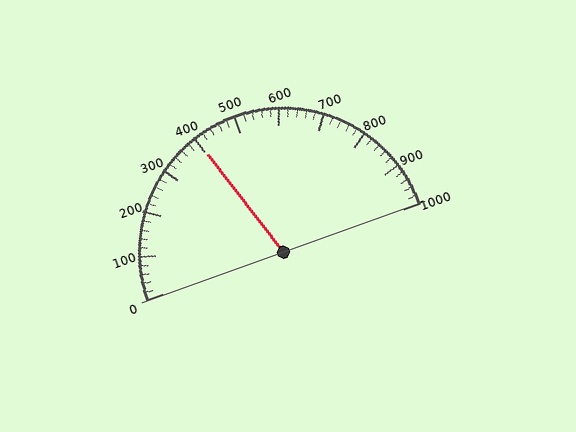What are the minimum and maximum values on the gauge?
The gauge ranges from 0 to 1000.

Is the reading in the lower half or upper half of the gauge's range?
The reading is in the lower half of the range (0 to 1000).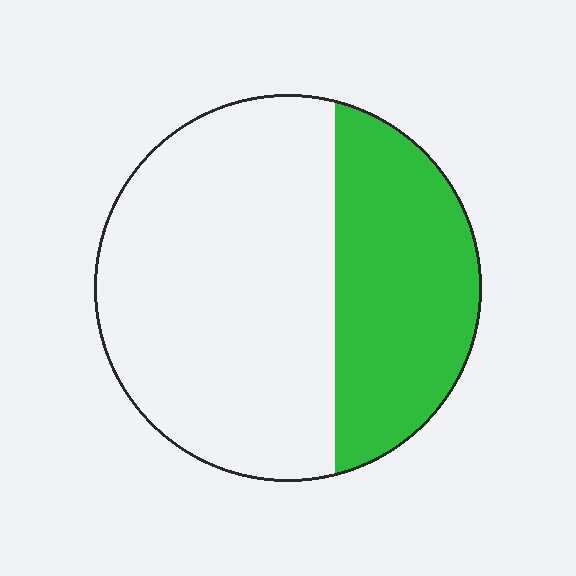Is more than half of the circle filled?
No.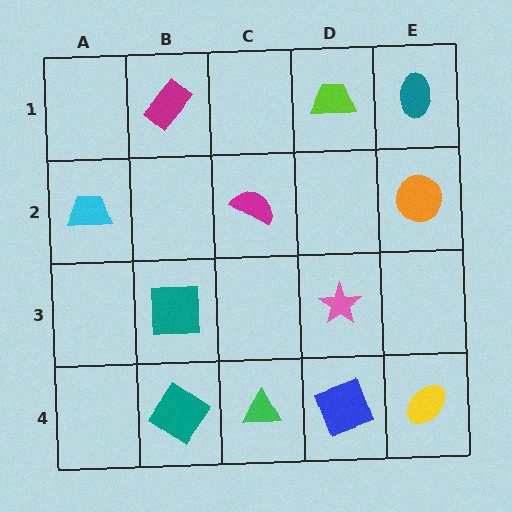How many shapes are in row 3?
2 shapes.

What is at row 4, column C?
A green triangle.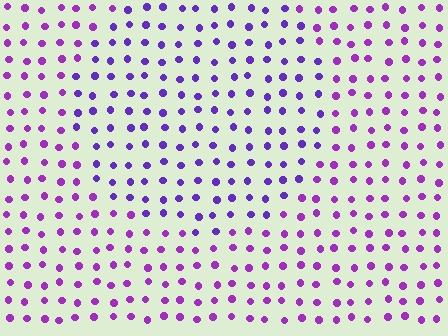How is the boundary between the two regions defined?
The boundary is defined purely by a slight shift in hue (about 26 degrees). Spacing, size, and orientation are identical on both sides.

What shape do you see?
I see a circle.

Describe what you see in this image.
The image is filled with small purple elements in a uniform arrangement. A circle-shaped region is visible where the elements are tinted to a slightly different hue, forming a subtle color boundary.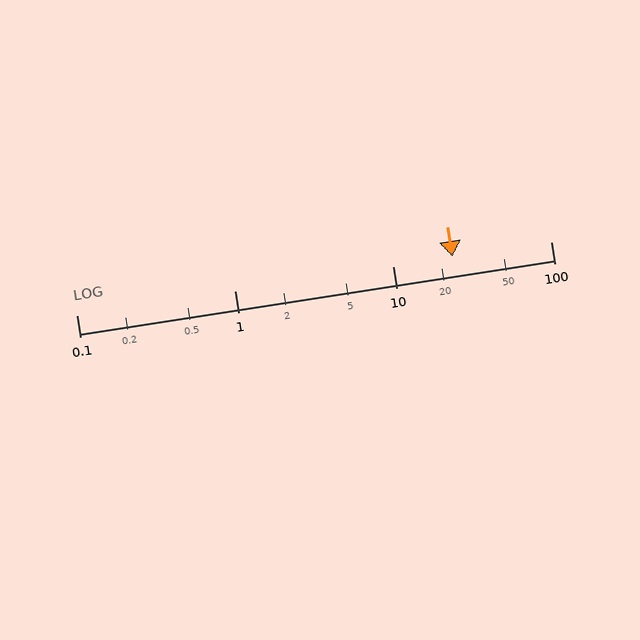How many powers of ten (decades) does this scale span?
The scale spans 3 decades, from 0.1 to 100.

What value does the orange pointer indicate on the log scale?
The pointer indicates approximately 24.